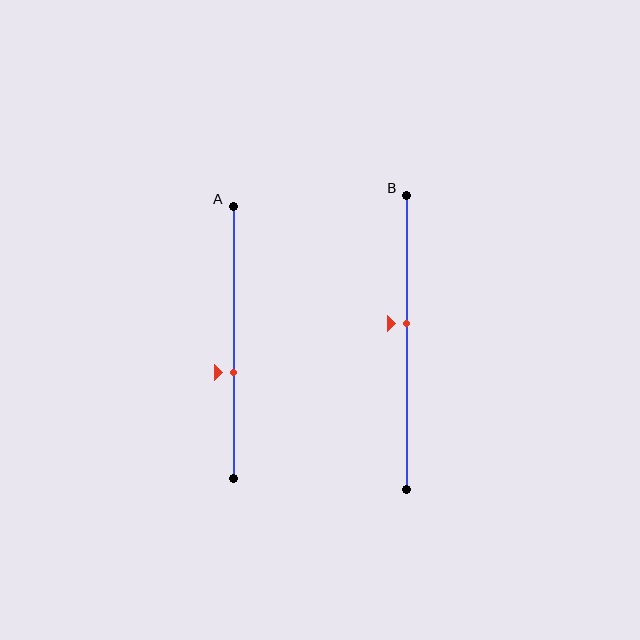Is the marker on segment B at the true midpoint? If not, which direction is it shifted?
No, the marker on segment B is shifted upward by about 6% of the segment length.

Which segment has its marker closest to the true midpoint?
Segment B has its marker closest to the true midpoint.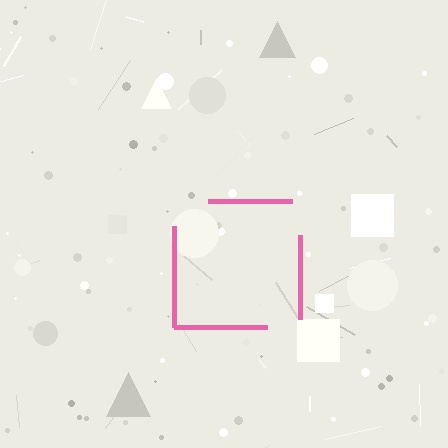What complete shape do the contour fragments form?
The contour fragments form a square.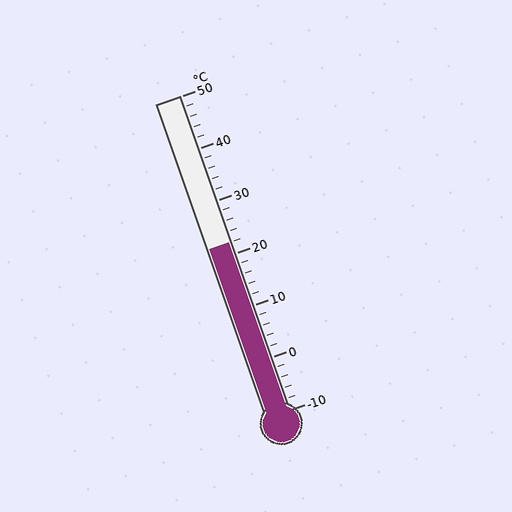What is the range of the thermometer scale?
The thermometer scale ranges from -10°C to 50°C.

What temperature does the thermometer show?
The thermometer shows approximately 22°C.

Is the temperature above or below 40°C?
The temperature is below 40°C.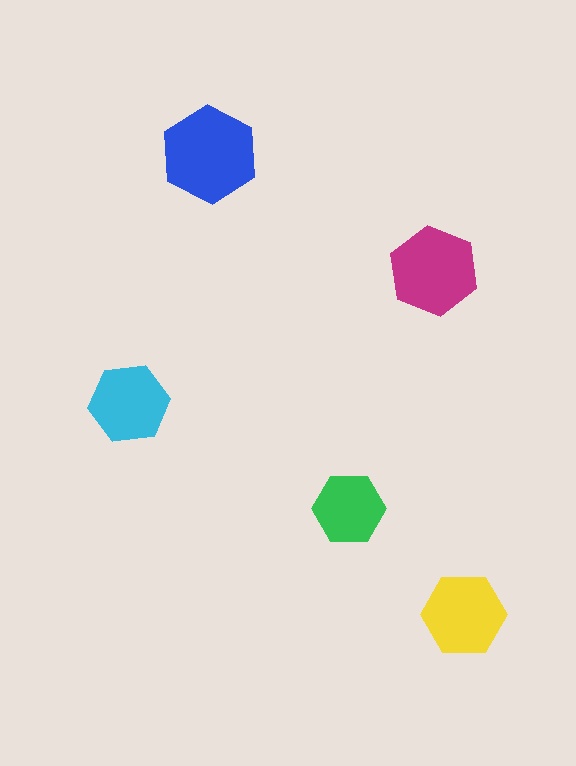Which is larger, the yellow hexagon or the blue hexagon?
The blue one.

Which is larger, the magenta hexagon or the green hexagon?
The magenta one.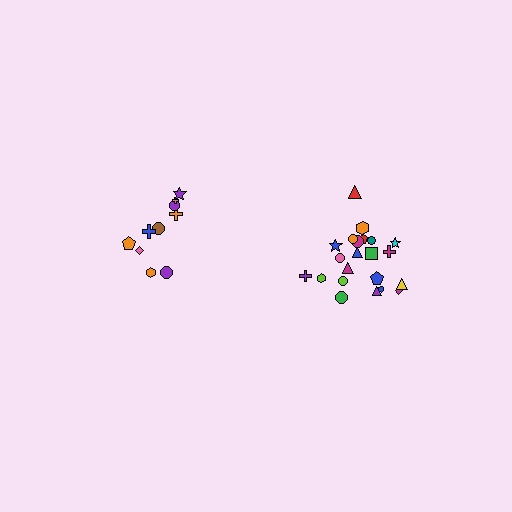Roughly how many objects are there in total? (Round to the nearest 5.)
Roughly 30 objects in total.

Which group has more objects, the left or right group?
The right group.